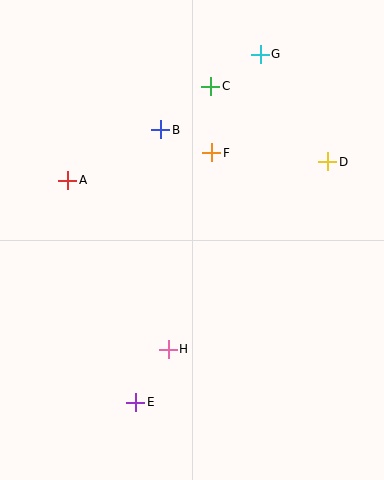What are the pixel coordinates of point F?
Point F is at (212, 153).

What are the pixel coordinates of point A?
Point A is at (68, 180).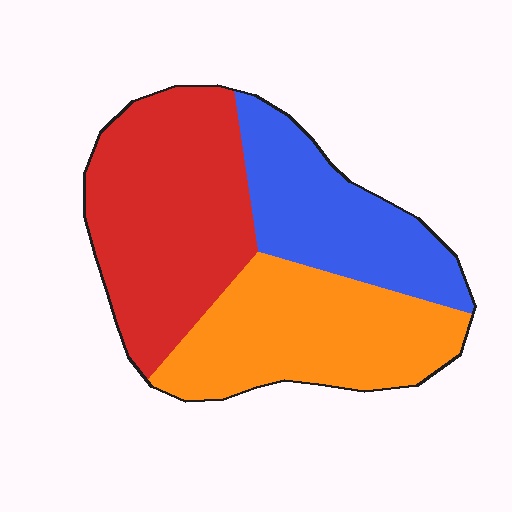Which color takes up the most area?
Red, at roughly 40%.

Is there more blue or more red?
Red.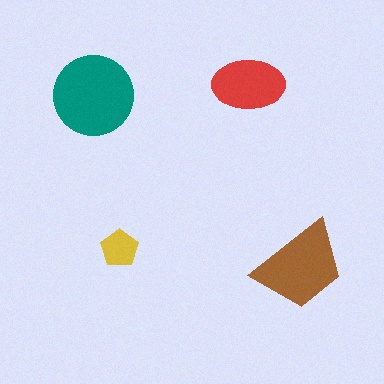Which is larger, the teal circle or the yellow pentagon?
The teal circle.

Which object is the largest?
The teal circle.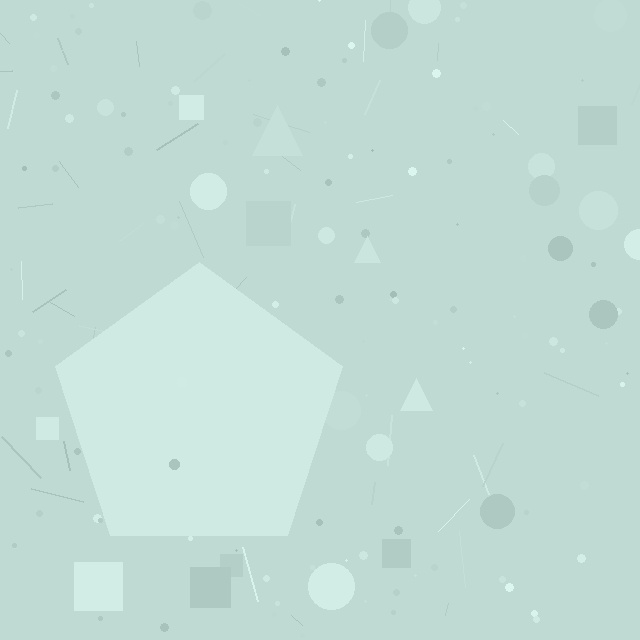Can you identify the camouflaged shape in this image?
The camouflaged shape is a pentagon.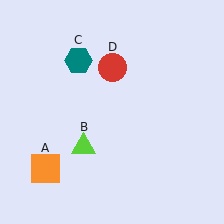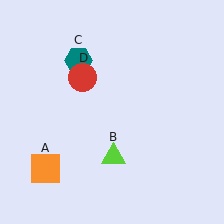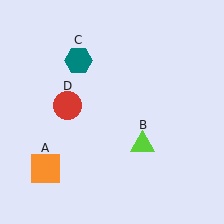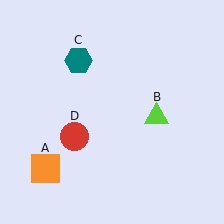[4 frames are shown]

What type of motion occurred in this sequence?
The lime triangle (object B), red circle (object D) rotated counterclockwise around the center of the scene.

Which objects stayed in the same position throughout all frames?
Orange square (object A) and teal hexagon (object C) remained stationary.